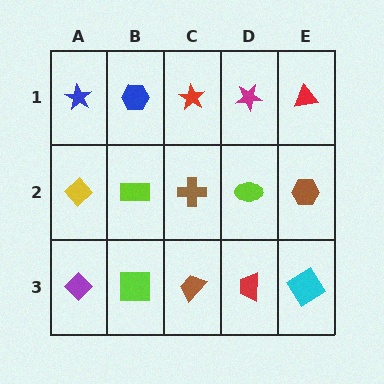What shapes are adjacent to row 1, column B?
A lime rectangle (row 2, column B), a blue star (row 1, column A), a red star (row 1, column C).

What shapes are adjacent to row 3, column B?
A lime rectangle (row 2, column B), a purple diamond (row 3, column A), a brown trapezoid (row 3, column C).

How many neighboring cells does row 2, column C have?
4.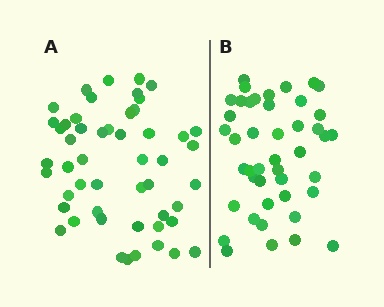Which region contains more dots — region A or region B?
Region A (the left region) has more dots.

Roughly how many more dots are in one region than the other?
Region A has roughly 8 or so more dots than region B.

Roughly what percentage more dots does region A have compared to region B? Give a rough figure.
About 15% more.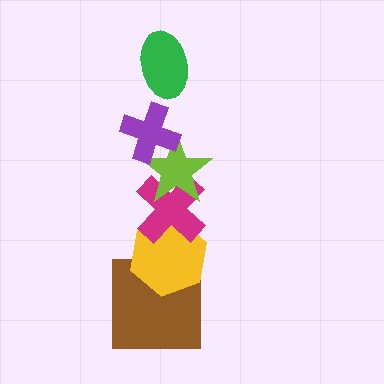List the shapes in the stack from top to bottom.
From top to bottom: the green ellipse, the purple cross, the lime star, the magenta cross, the yellow hexagon, the brown square.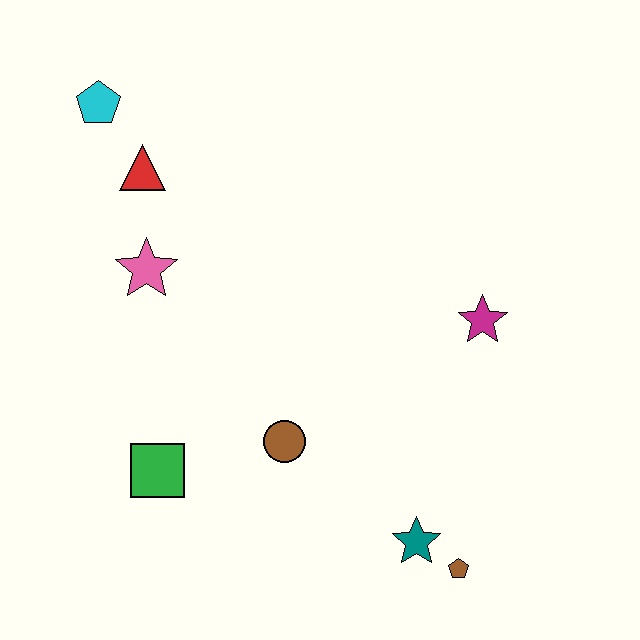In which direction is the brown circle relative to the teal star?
The brown circle is to the left of the teal star.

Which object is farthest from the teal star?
The cyan pentagon is farthest from the teal star.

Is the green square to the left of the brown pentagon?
Yes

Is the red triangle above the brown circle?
Yes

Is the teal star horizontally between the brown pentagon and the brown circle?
Yes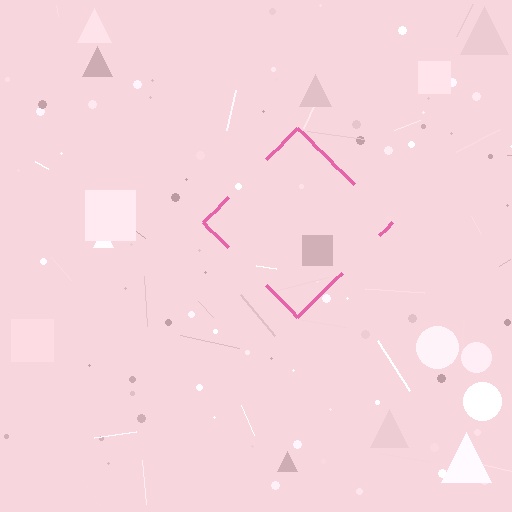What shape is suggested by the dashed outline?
The dashed outline suggests a diamond.